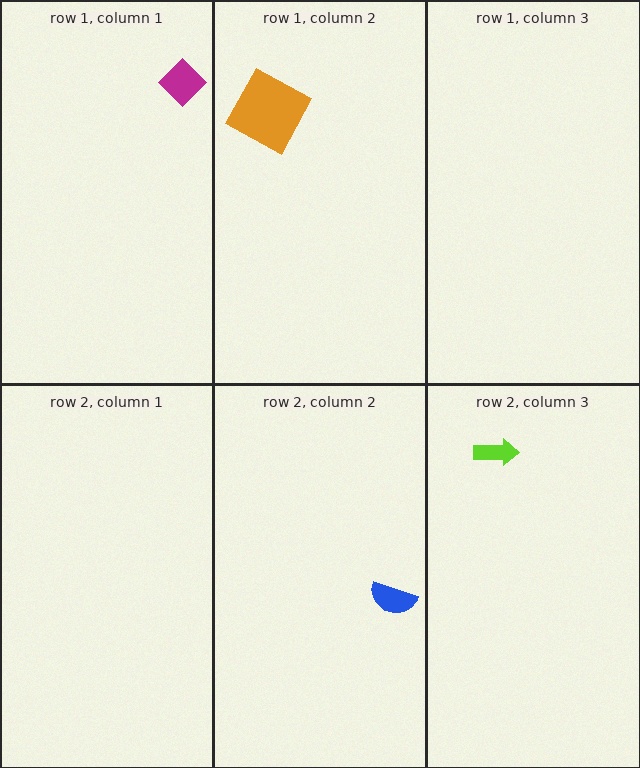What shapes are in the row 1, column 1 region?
The magenta diamond.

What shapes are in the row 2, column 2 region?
The blue semicircle.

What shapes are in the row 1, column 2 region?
The orange square.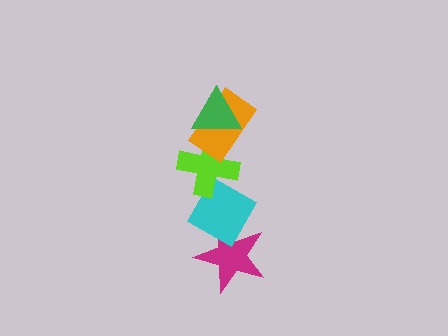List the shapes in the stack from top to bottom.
From top to bottom: the green triangle, the orange rectangle, the lime cross, the cyan diamond, the magenta star.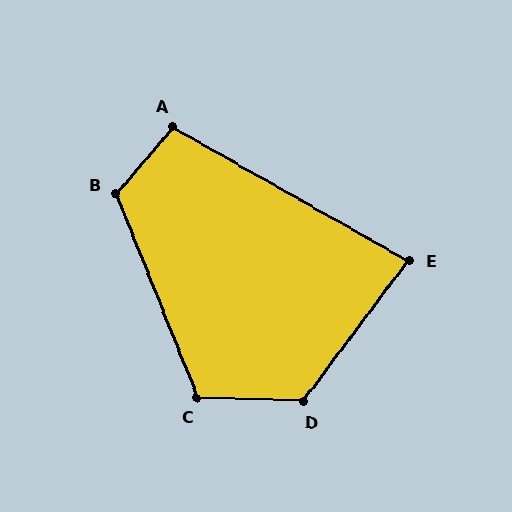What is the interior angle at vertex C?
Approximately 114 degrees (obtuse).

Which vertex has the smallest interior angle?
E, at approximately 83 degrees.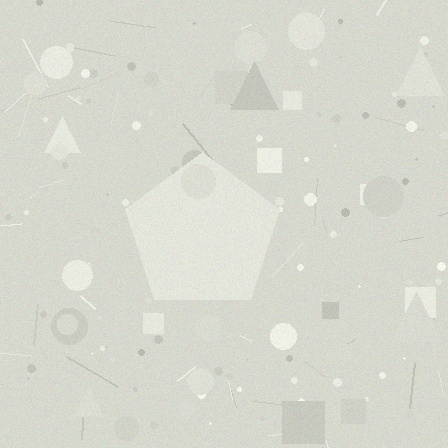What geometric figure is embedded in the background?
A pentagon is embedded in the background.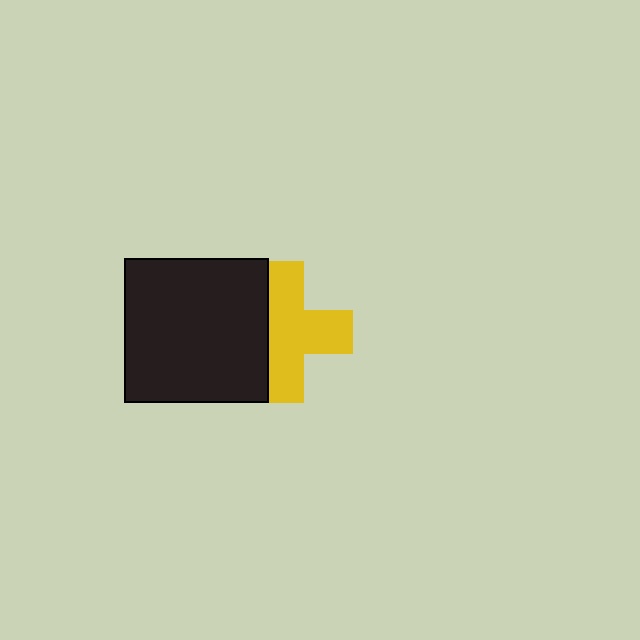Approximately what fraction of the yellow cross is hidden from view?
Roughly 32% of the yellow cross is hidden behind the black square.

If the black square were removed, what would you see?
You would see the complete yellow cross.